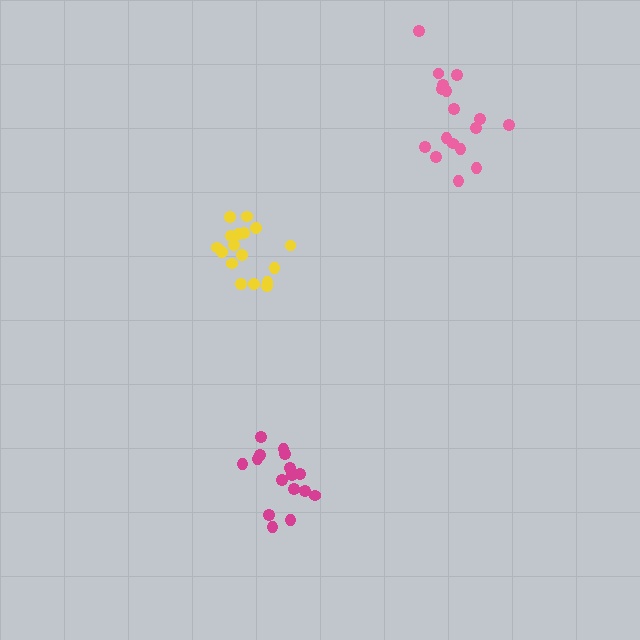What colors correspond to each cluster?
The clusters are colored: magenta, yellow, pink.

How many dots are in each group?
Group 1: 16 dots, Group 2: 17 dots, Group 3: 17 dots (50 total).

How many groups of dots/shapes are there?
There are 3 groups.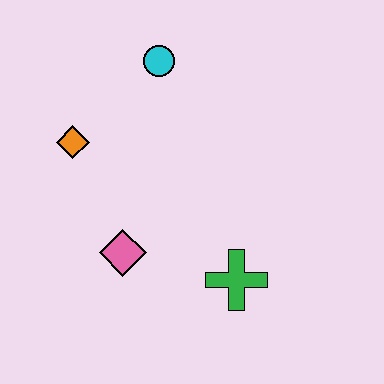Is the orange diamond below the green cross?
No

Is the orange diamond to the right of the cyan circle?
No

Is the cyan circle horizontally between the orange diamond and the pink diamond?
No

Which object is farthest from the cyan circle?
The green cross is farthest from the cyan circle.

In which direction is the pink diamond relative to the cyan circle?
The pink diamond is below the cyan circle.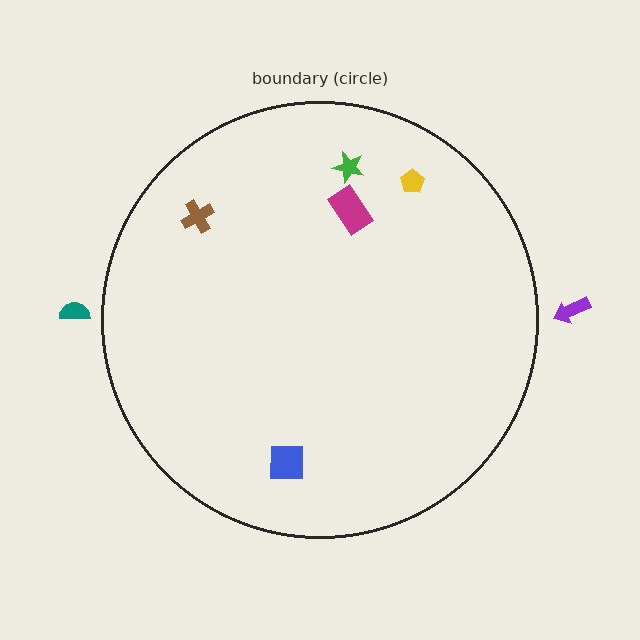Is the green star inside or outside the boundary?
Inside.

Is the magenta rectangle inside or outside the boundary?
Inside.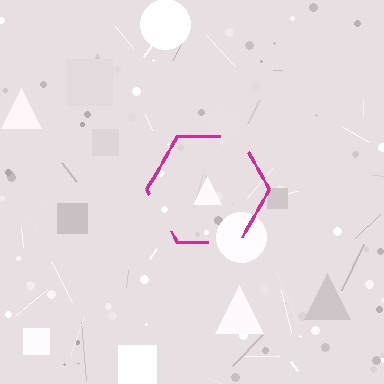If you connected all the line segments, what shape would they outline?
They would outline a hexagon.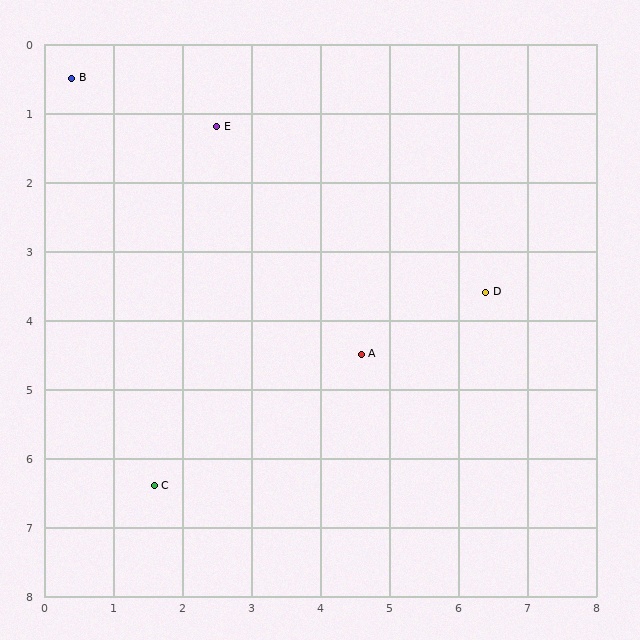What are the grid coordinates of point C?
Point C is at approximately (1.6, 6.4).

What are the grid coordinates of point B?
Point B is at approximately (0.4, 0.5).